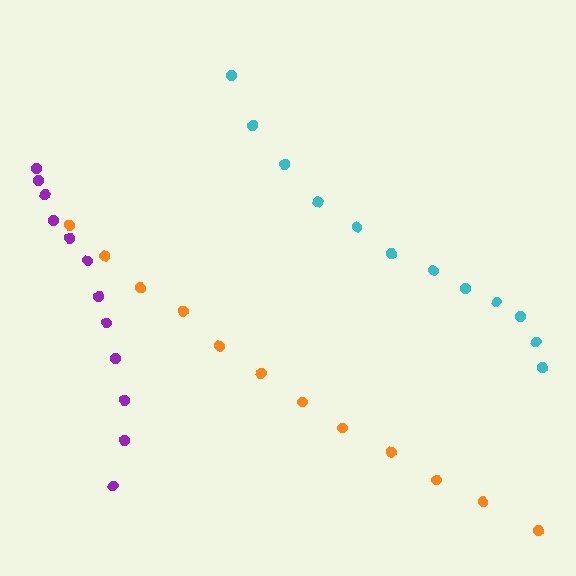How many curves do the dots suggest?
There are 3 distinct paths.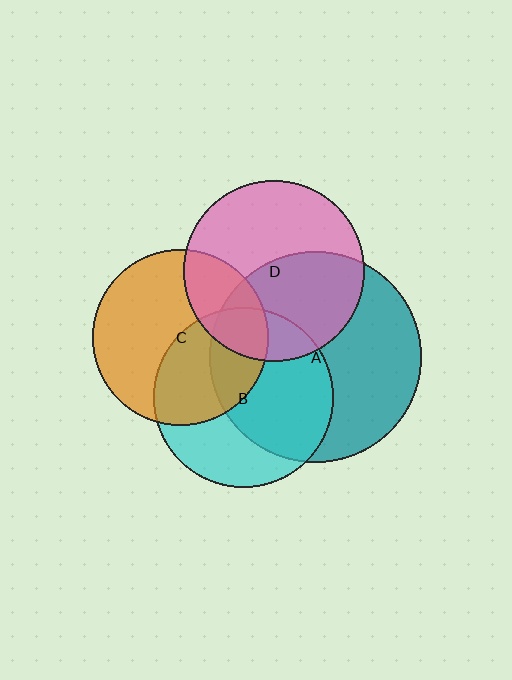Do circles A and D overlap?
Yes.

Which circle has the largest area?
Circle A (teal).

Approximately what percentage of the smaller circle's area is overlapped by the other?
Approximately 45%.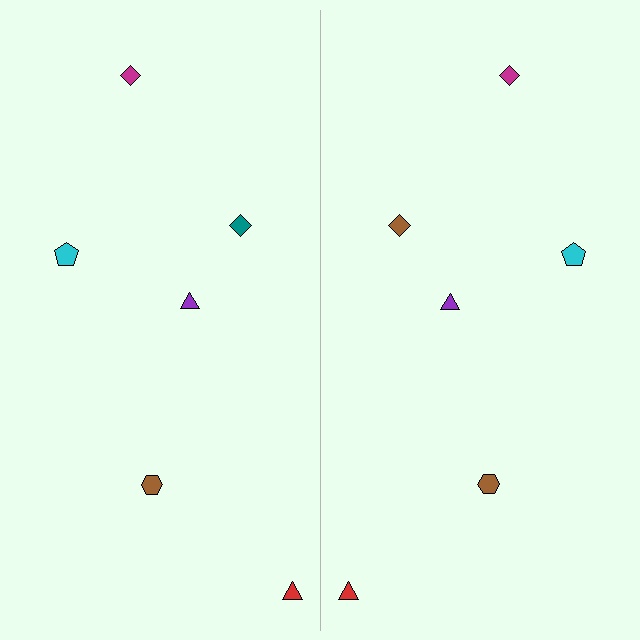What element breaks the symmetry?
The brown diamond on the right side breaks the symmetry — its mirror counterpart is teal.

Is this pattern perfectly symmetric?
No, the pattern is not perfectly symmetric. The brown diamond on the right side breaks the symmetry — its mirror counterpart is teal.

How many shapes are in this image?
There are 12 shapes in this image.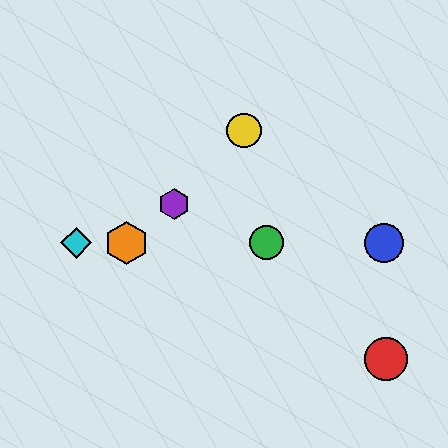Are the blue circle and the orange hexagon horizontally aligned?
Yes, both are at y≈243.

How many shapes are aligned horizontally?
4 shapes (the blue circle, the green circle, the orange hexagon, the cyan diamond) are aligned horizontally.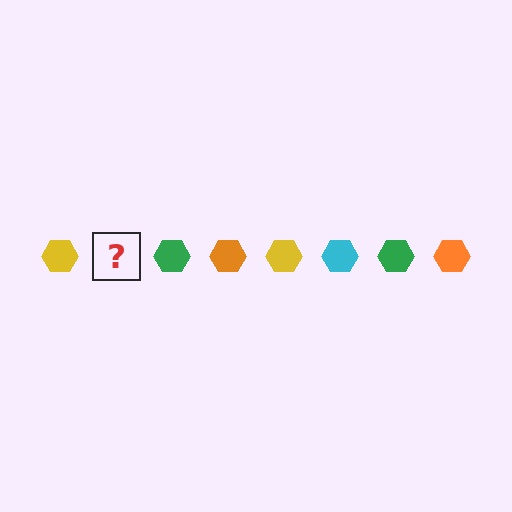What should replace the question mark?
The question mark should be replaced with a cyan hexagon.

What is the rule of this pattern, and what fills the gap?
The rule is that the pattern cycles through yellow, cyan, green, orange hexagons. The gap should be filled with a cyan hexagon.